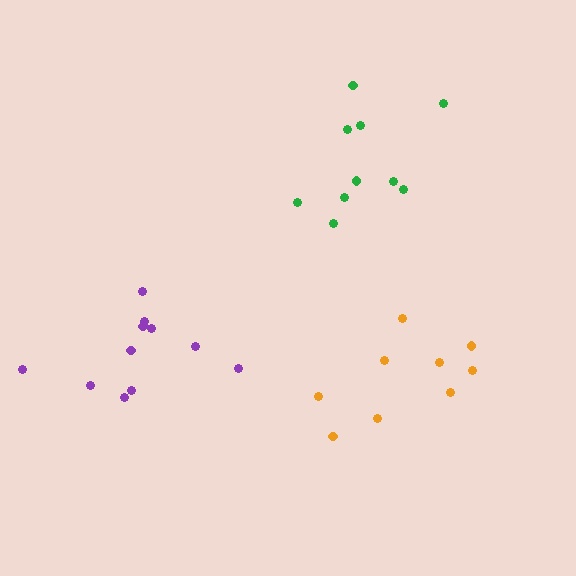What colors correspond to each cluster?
The clusters are colored: orange, green, purple.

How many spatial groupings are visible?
There are 3 spatial groupings.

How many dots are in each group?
Group 1: 9 dots, Group 2: 10 dots, Group 3: 11 dots (30 total).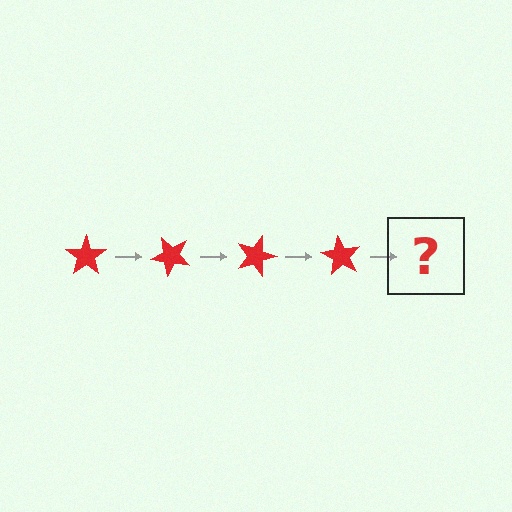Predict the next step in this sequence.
The next step is a red star rotated 180 degrees.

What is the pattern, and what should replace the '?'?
The pattern is that the star rotates 45 degrees each step. The '?' should be a red star rotated 180 degrees.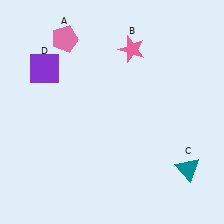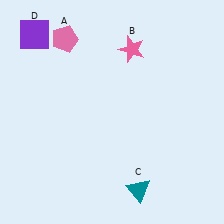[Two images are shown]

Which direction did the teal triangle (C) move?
The teal triangle (C) moved left.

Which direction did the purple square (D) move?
The purple square (D) moved up.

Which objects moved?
The objects that moved are: the teal triangle (C), the purple square (D).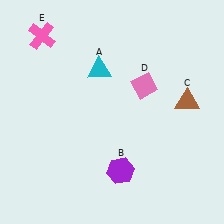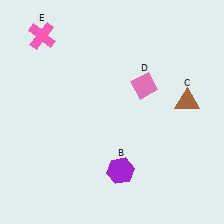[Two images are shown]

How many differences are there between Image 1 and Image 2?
There is 1 difference between the two images.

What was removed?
The cyan triangle (A) was removed in Image 2.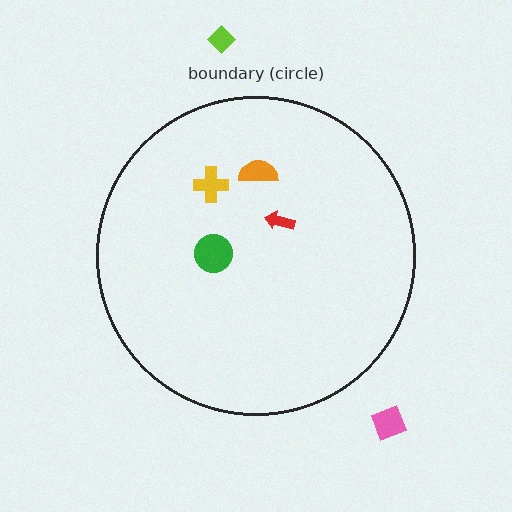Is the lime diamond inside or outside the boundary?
Outside.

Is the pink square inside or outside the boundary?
Outside.